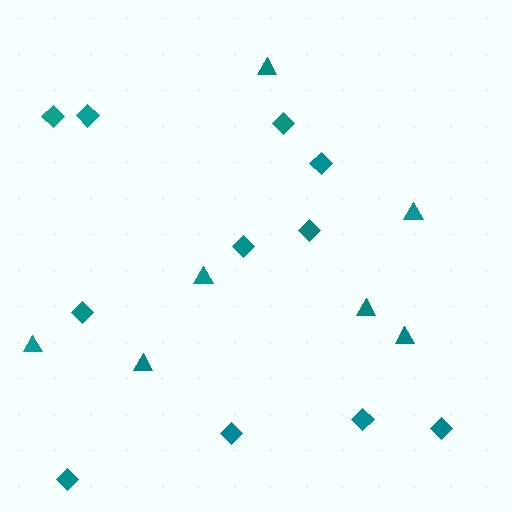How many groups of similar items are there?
There are 2 groups: one group of diamonds (11) and one group of triangles (7).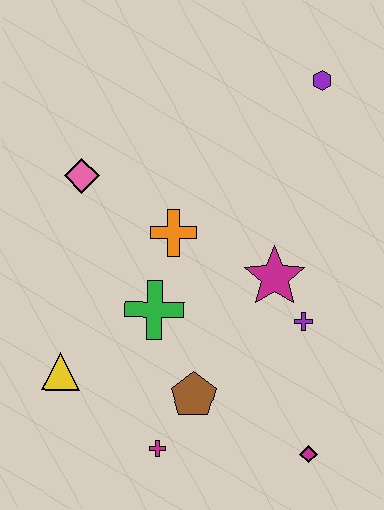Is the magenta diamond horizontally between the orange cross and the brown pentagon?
No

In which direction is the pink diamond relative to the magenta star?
The pink diamond is to the left of the magenta star.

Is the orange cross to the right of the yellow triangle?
Yes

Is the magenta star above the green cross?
Yes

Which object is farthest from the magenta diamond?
The purple hexagon is farthest from the magenta diamond.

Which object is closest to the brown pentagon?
The magenta cross is closest to the brown pentagon.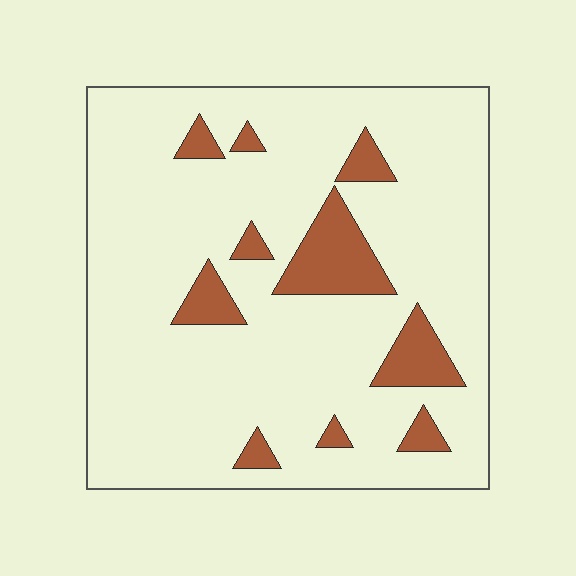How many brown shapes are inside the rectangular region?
10.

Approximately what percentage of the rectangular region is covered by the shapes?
Approximately 15%.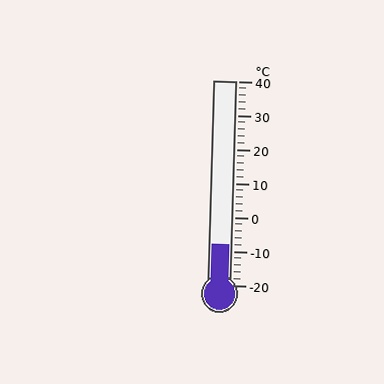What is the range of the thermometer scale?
The thermometer scale ranges from -20°C to 40°C.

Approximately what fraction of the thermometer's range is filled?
The thermometer is filled to approximately 20% of its range.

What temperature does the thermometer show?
The thermometer shows approximately -8°C.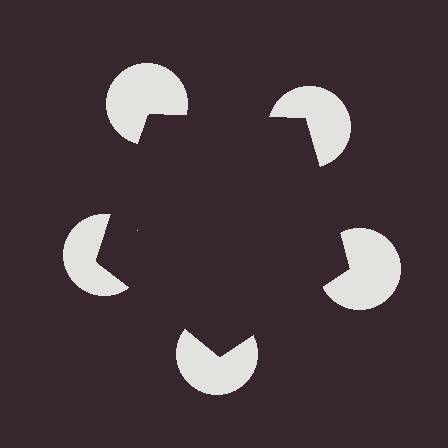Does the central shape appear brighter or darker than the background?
It typically appears slightly darker than the background, even though no actual brightness change is drawn.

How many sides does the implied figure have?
5 sides.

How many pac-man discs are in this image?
There are 5 — one at each vertex of the illusory pentagon.